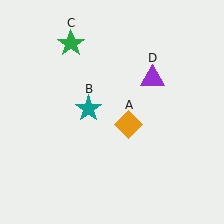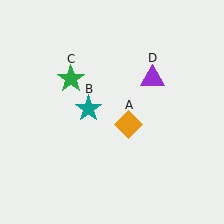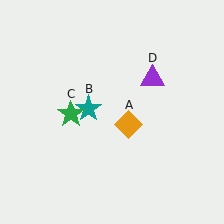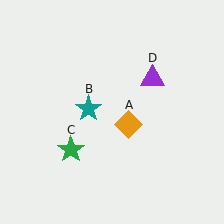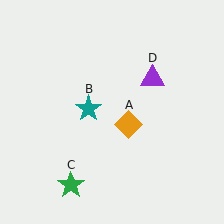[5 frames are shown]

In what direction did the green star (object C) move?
The green star (object C) moved down.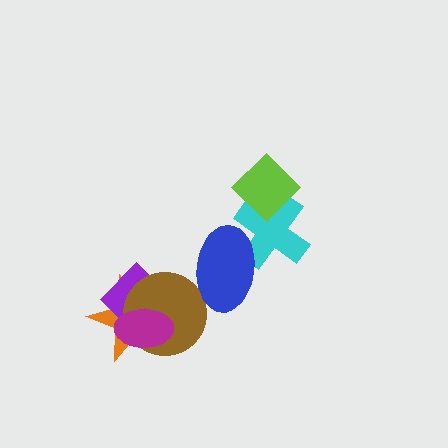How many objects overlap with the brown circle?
4 objects overlap with the brown circle.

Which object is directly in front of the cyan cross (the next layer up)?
The lime diamond is directly in front of the cyan cross.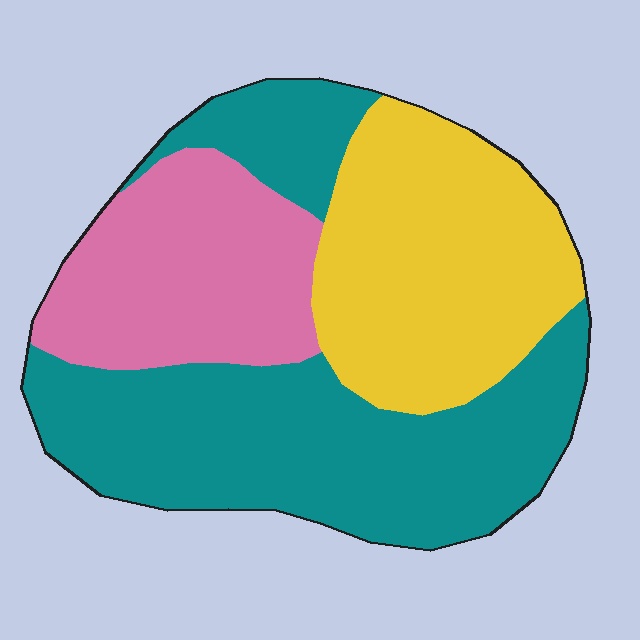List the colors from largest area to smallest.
From largest to smallest: teal, yellow, pink.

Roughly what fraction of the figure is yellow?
Yellow covers 30% of the figure.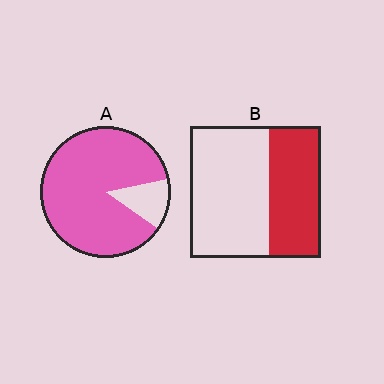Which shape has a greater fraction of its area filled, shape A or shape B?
Shape A.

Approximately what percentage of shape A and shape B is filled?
A is approximately 85% and B is approximately 40%.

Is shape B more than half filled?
No.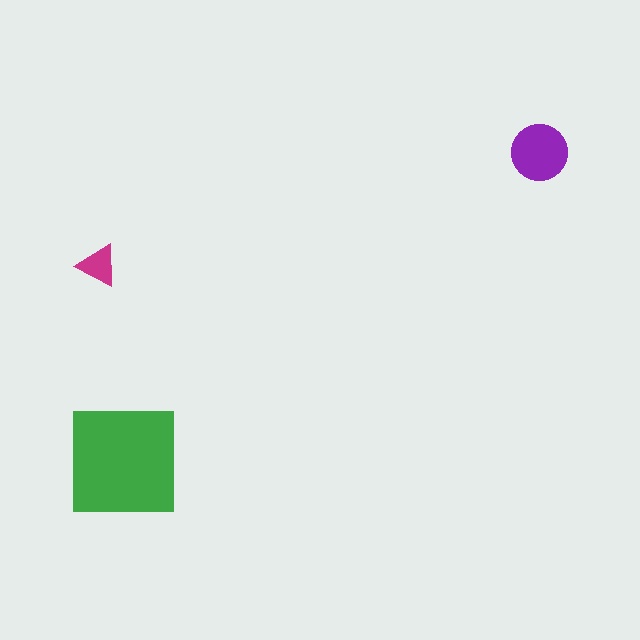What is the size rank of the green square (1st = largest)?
1st.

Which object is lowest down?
The green square is bottommost.